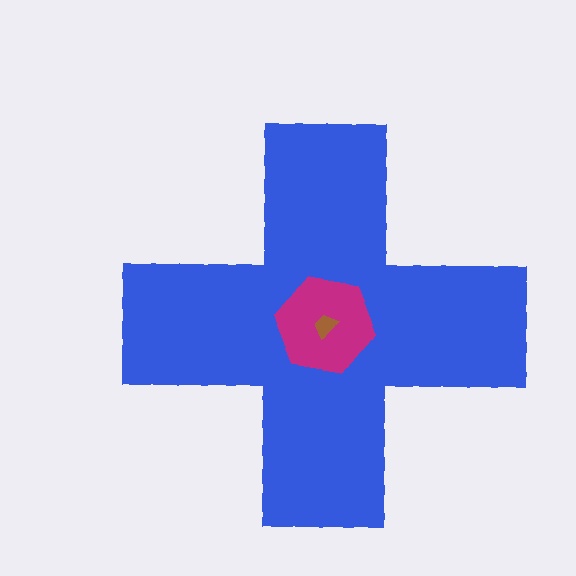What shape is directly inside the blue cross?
The magenta hexagon.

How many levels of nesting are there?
3.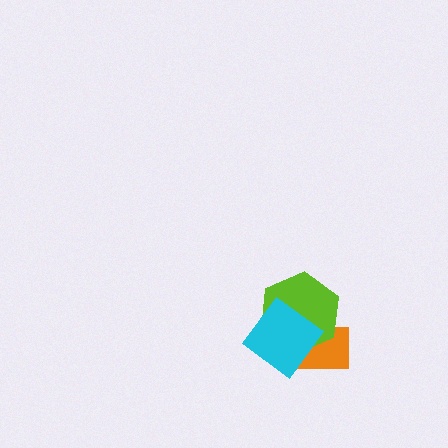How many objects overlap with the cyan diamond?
2 objects overlap with the cyan diamond.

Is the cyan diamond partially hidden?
No, no other shape covers it.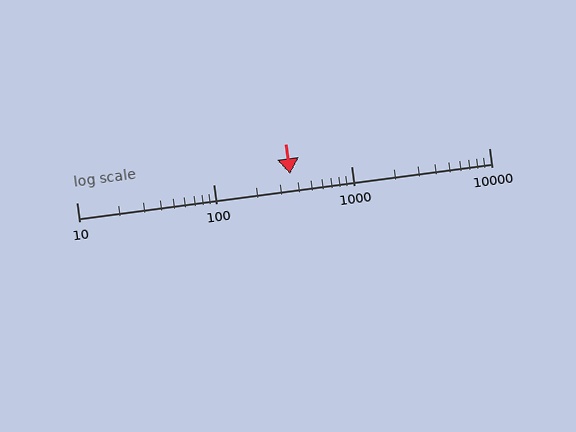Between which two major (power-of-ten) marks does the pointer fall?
The pointer is between 100 and 1000.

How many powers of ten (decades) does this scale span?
The scale spans 3 decades, from 10 to 10000.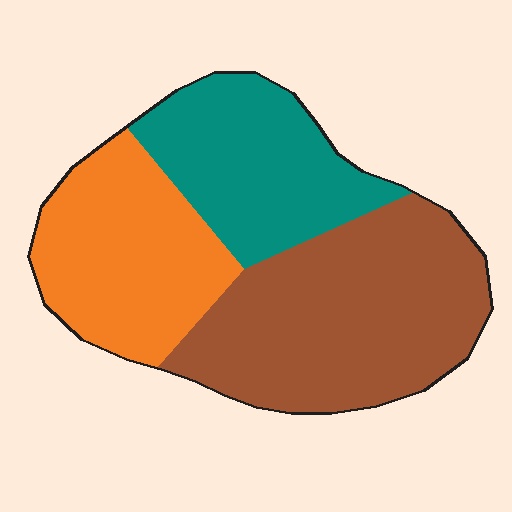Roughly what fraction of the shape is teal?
Teal takes up about one quarter (1/4) of the shape.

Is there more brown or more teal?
Brown.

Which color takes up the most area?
Brown, at roughly 45%.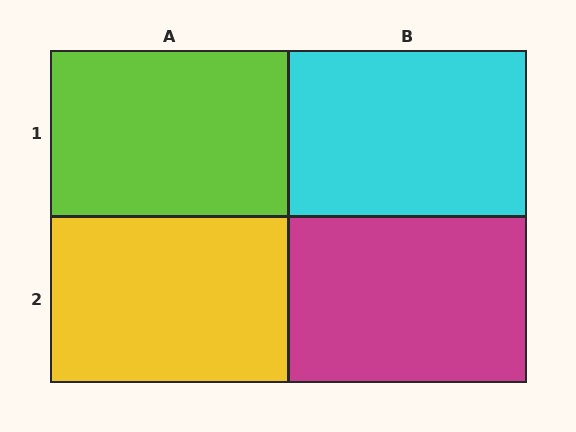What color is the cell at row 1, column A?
Lime.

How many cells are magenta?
1 cell is magenta.